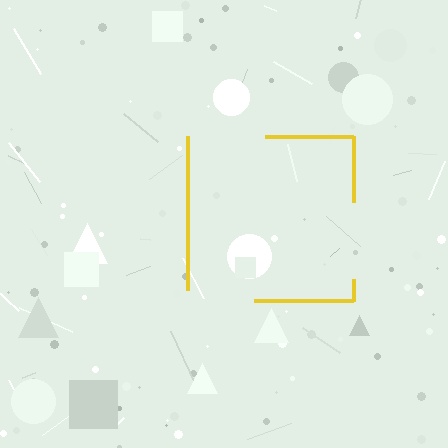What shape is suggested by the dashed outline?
The dashed outline suggests a square.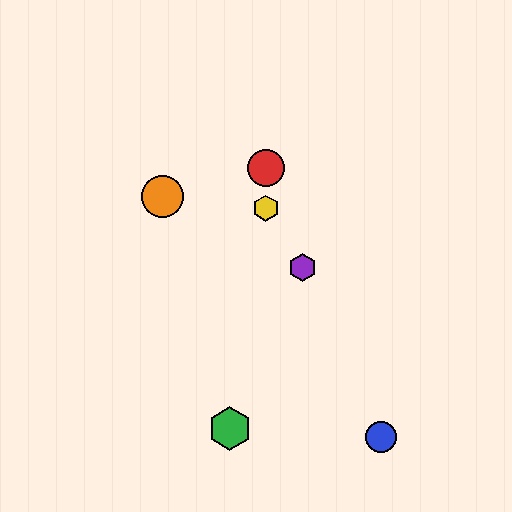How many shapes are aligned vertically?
2 shapes (the red circle, the yellow hexagon) are aligned vertically.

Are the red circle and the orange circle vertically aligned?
No, the red circle is at x≈266 and the orange circle is at x≈163.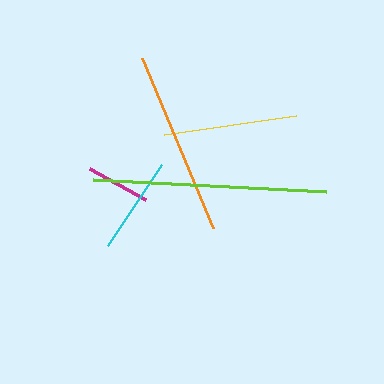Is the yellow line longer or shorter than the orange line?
The orange line is longer than the yellow line.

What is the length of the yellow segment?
The yellow segment is approximately 133 pixels long.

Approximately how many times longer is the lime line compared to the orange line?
The lime line is approximately 1.3 times the length of the orange line.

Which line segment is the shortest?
The magenta line is the shortest at approximately 64 pixels.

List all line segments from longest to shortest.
From longest to shortest: lime, orange, yellow, cyan, magenta.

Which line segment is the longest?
The lime line is the longest at approximately 234 pixels.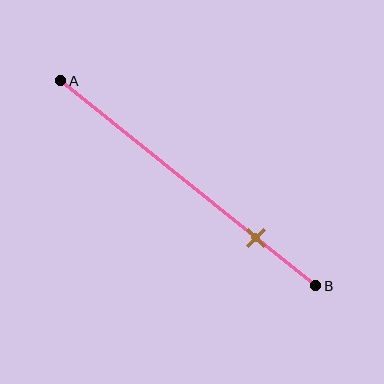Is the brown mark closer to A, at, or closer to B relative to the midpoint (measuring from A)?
The brown mark is closer to point B than the midpoint of segment AB.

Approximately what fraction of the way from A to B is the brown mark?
The brown mark is approximately 75% of the way from A to B.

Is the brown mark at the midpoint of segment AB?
No, the mark is at about 75% from A, not at the 50% midpoint.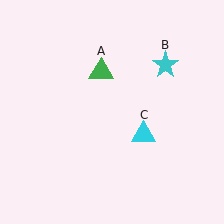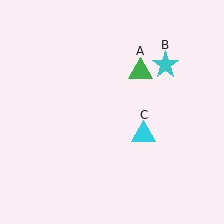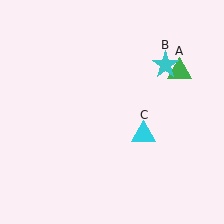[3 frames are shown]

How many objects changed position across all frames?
1 object changed position: green triangle (object A).